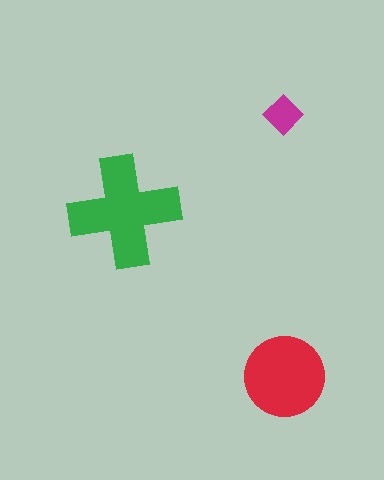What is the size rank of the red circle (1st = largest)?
2nd.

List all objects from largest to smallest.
The green cross, the red circle, the magenta diamond.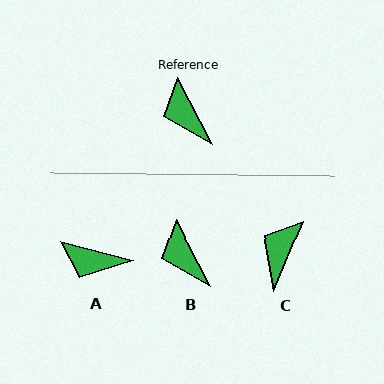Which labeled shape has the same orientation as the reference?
B.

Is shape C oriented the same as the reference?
No, it is off by about 50 degrees.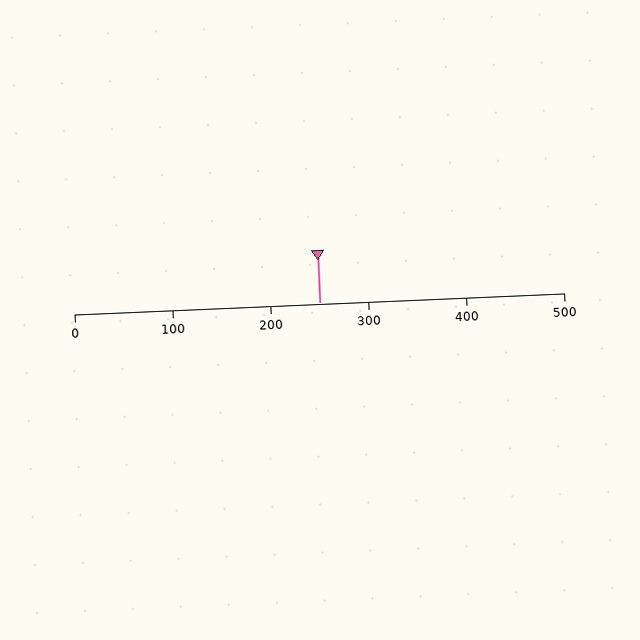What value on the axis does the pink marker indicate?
The marker indicates approximately 250.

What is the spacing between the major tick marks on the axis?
The major ticks are spaced 100 apart.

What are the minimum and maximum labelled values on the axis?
The axis runs from 0 to 500.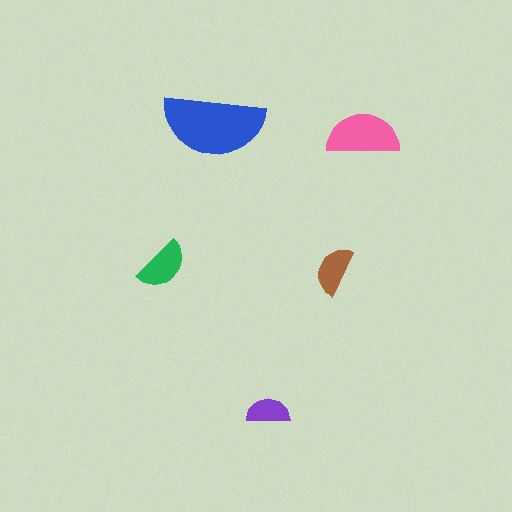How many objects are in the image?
There are 5 objects in the image.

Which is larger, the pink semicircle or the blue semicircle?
The blue one.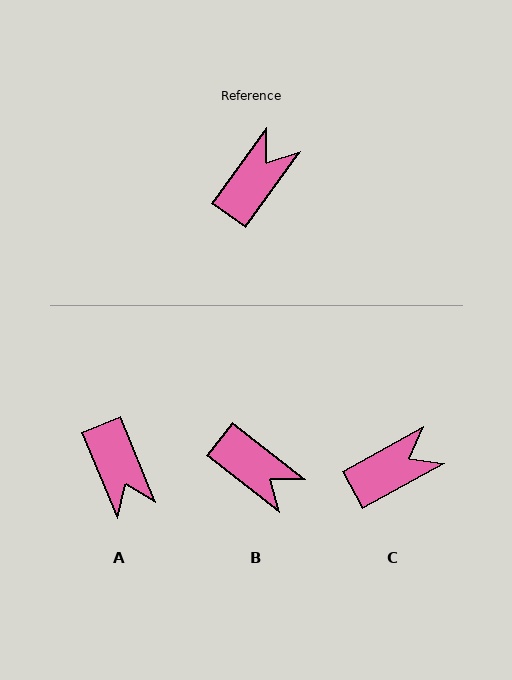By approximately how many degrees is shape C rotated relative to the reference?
Approximately 25 degrees clockwise.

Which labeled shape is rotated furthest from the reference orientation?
A, about 122 degrees away.